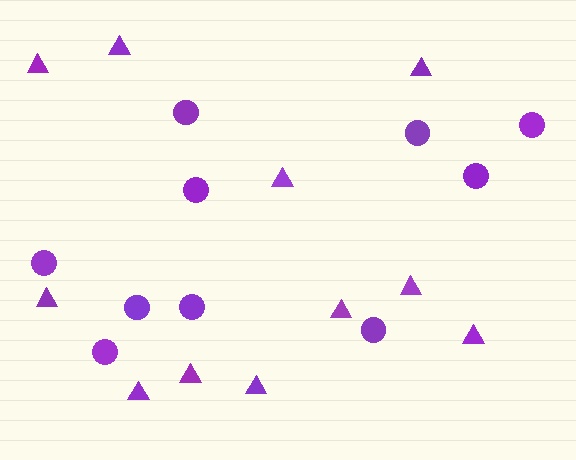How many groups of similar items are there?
There are 2 groups: one group of circles (10) and one group of triangles (11).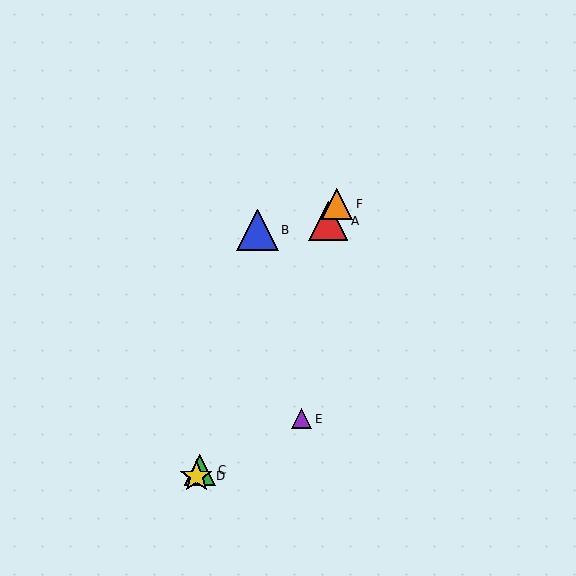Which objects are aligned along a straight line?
Objects A, C, D, F are aligned along a straight line.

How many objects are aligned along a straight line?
4 objects (A, C, D, F) are aligned along a straight line.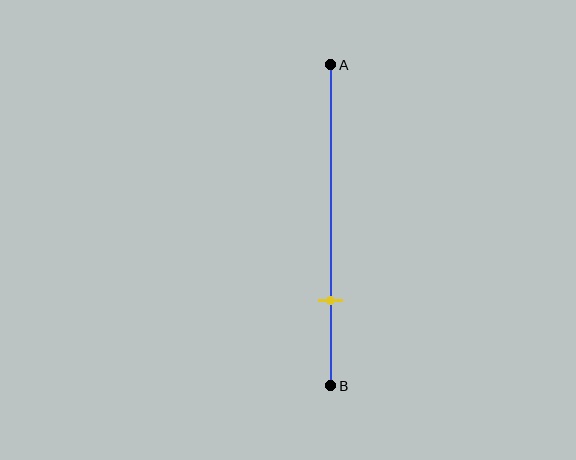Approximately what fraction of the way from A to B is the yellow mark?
The yellow mark is approximately 75% of the way from A to B.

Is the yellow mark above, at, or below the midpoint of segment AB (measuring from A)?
The yellow mark is below the midpoint of segment AB.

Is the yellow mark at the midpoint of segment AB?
No, the mark is at about 75% from A, not at the 50% midpoint.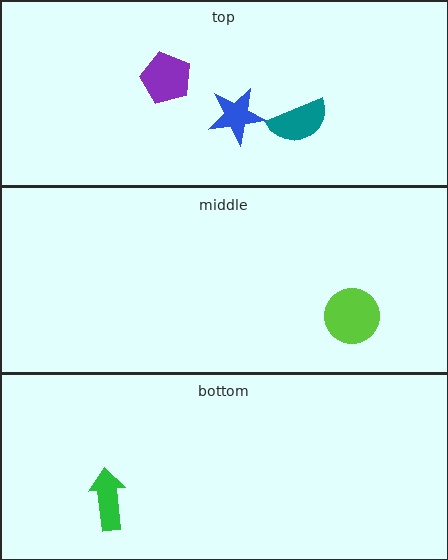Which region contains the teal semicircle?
The top region.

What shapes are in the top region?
The purple pentagon, the teal semicircle, the blue star.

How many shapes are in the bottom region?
1.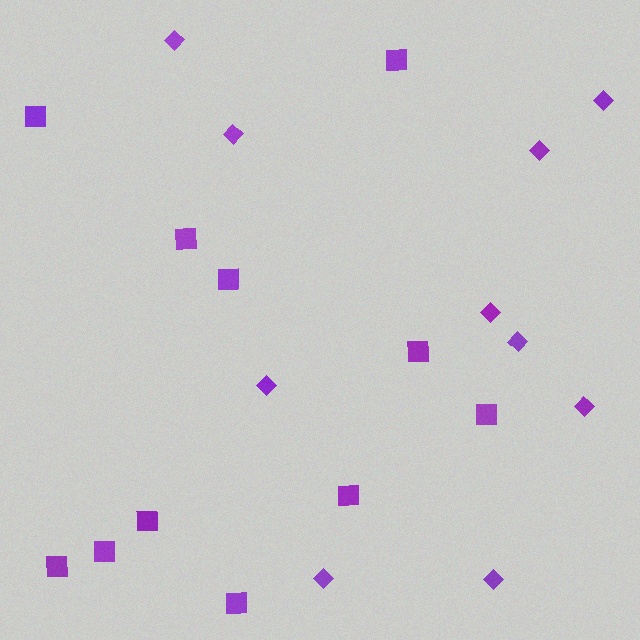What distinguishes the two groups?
There are 2 groups: one group of diamonds (10) and one group of squares (11).